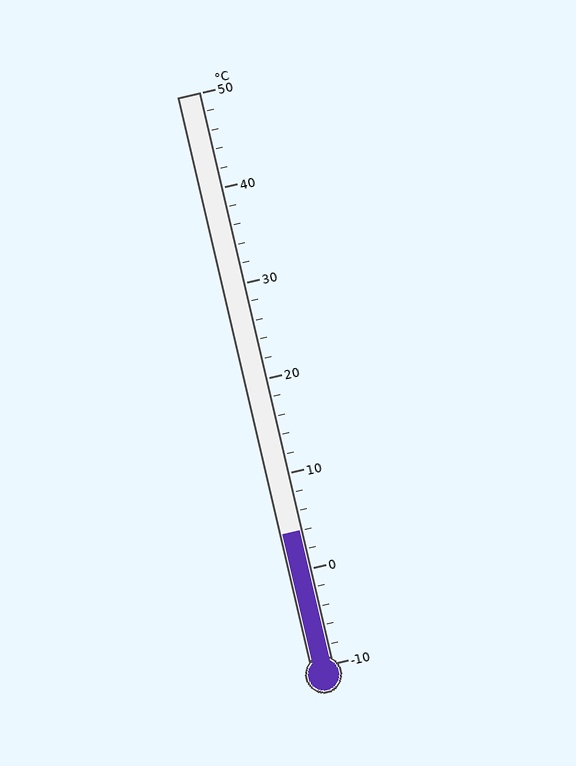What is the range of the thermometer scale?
The thermometer scale ranges from -10°C to 50°C.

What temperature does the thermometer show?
The thermometer shows approximately 4°C.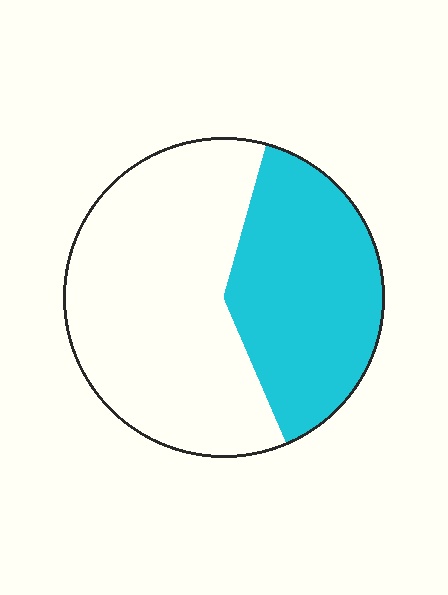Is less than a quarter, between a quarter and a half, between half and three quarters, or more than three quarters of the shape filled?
Between a quarter and a half.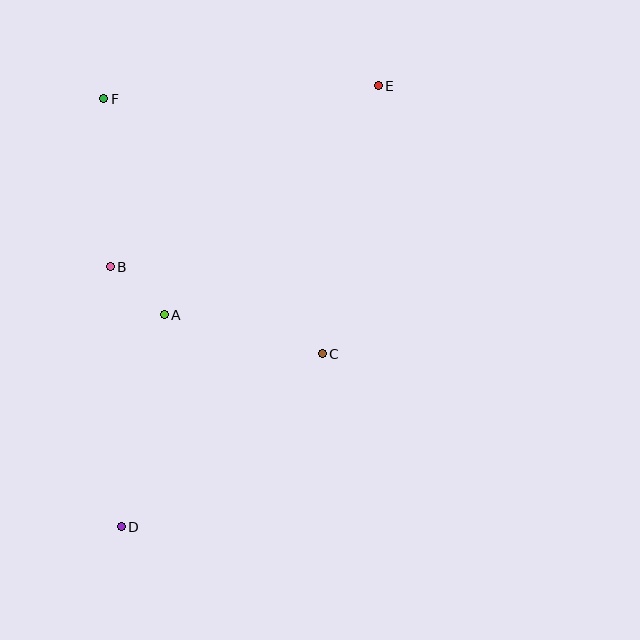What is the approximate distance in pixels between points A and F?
The distance between A and F is approximately 225 pixels.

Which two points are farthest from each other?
Points D and E are farthest from each other.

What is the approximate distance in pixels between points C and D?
The distance between C and D is approximately 265 pixels.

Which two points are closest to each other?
Points A and B are closest to each other.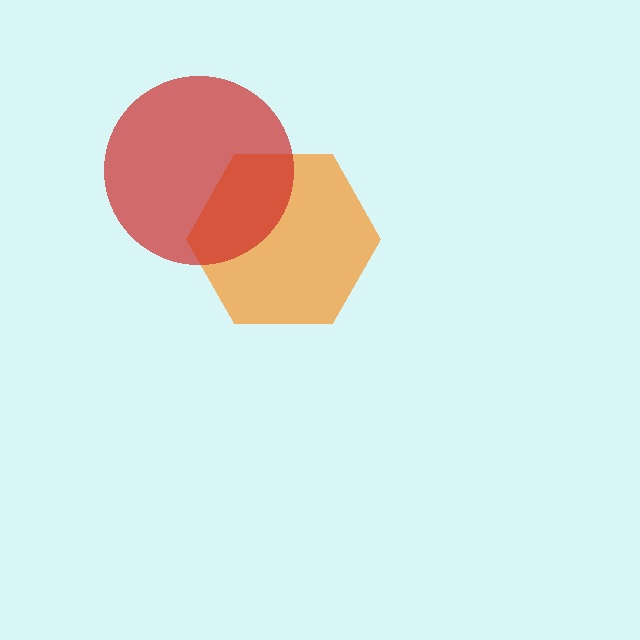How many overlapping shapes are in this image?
There are 2 overlapping shapes in the image.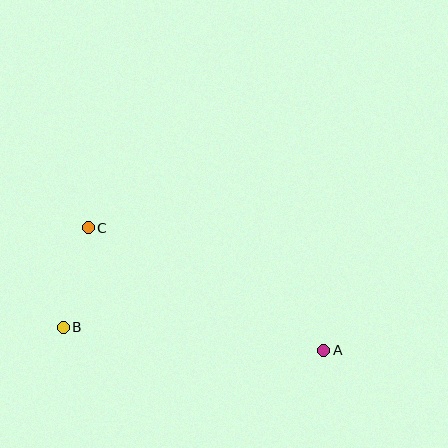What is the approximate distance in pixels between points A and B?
The distance between A and B is approximately 261 pixels.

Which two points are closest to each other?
Points B and C are closest to each other.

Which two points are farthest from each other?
Points A and C are farthest from each other.